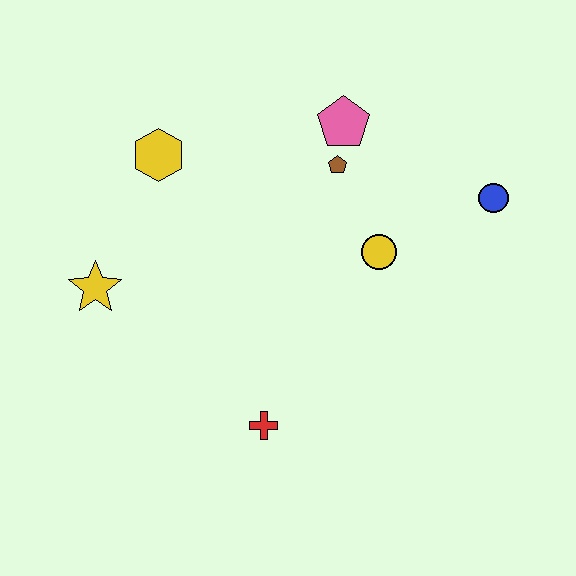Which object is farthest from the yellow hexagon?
The blue circle is farthest from the yellow hexagon.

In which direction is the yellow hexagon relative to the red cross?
The yellow hexagon is above the red cross.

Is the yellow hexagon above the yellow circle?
Yes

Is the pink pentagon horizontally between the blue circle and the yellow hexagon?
Yes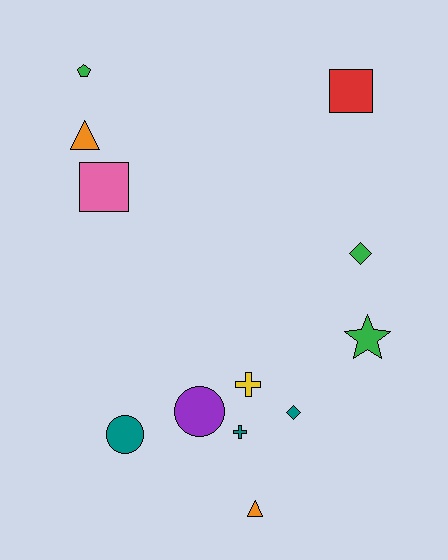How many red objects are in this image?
There is 1 red object.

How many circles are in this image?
There are 2 circles.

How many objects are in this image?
There are 12 objects.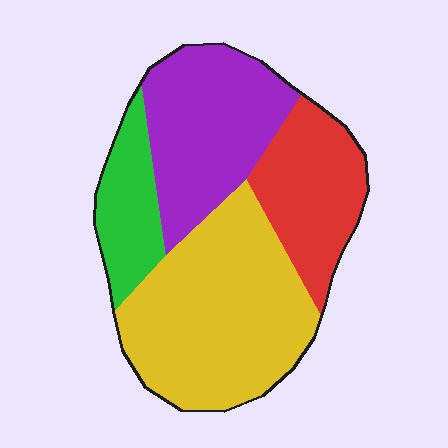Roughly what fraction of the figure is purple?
Purple covers around 25% of the figure.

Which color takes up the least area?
Green, at roughly 15%.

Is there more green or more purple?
Purple.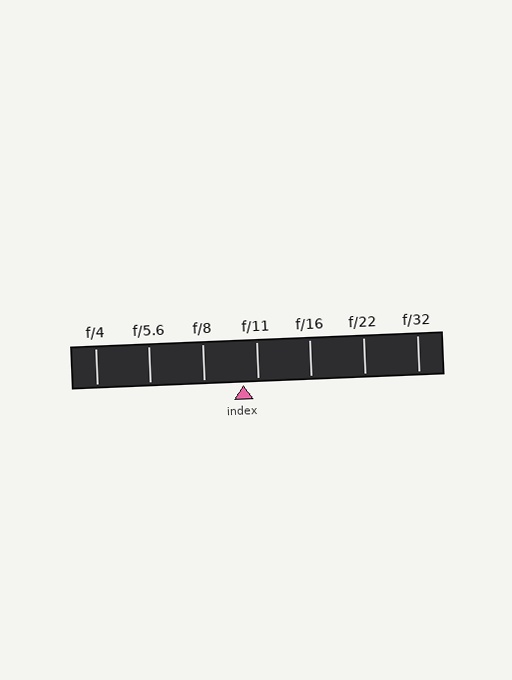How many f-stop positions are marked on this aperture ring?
There are 7 f-stop positions marked.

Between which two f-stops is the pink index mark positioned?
The index mark is between f/8 and f/11.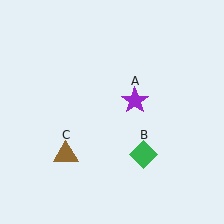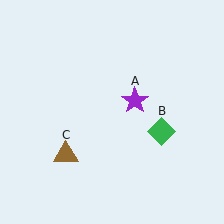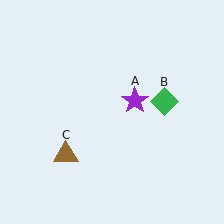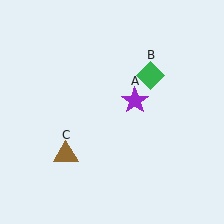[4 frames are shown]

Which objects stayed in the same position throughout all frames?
Purple star (object A) and brown triangle (object C) remained stationary.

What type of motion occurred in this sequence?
The green diamond (object B) rotated counterclockwise around the center of the scene.